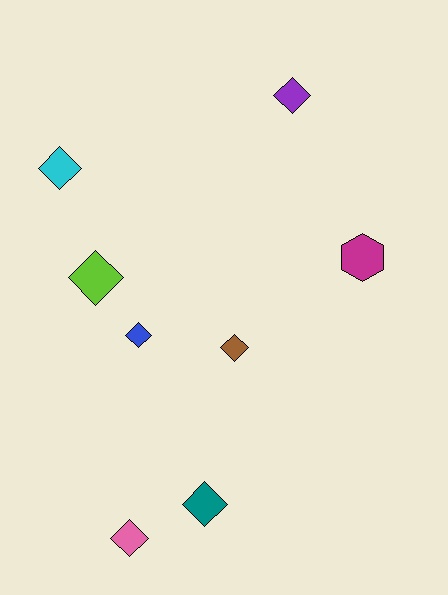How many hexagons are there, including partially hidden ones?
There is 1 hexagon.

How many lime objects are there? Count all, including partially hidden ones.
There is 1 lime object.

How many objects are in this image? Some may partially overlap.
There are 8 objects.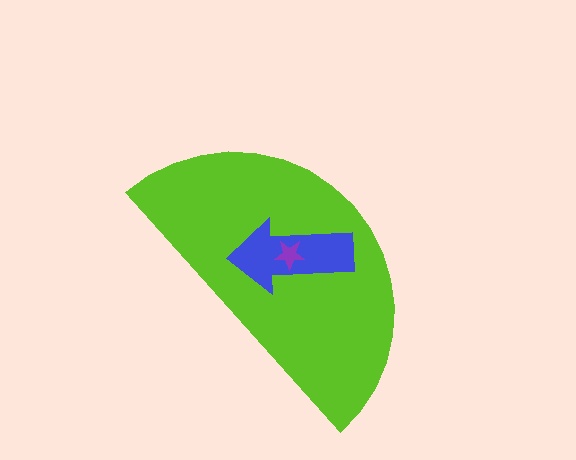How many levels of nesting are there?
3.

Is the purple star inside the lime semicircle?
Yes.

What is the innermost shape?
The purple star.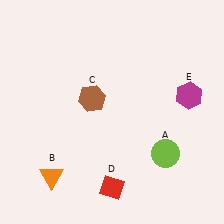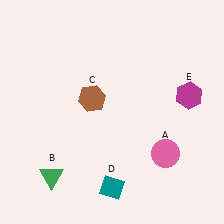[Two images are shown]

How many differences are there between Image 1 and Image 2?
There are 3 differences between the two images.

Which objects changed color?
A changed from lime to pink. B changed from orange to green. D changed from red to teal.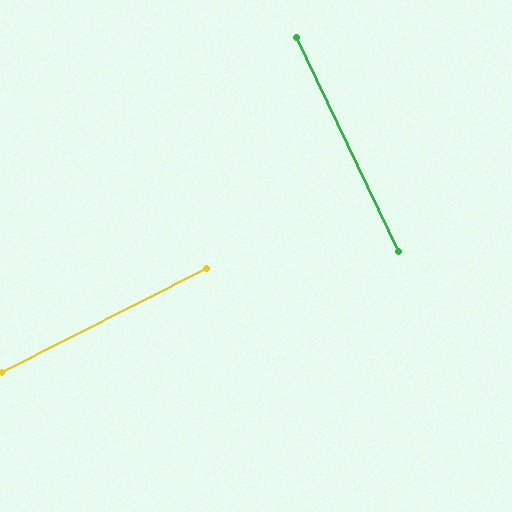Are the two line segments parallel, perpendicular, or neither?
Perpendicular — they meet at approximately 88°.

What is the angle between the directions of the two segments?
Approximately 88 degrees.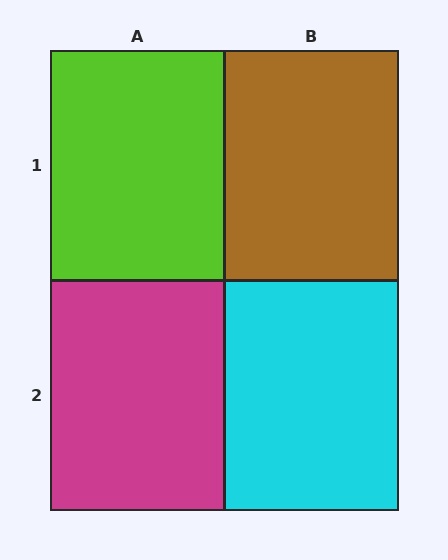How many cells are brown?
1 cell is brown.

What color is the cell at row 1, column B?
Brown.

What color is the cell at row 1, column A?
Lime.